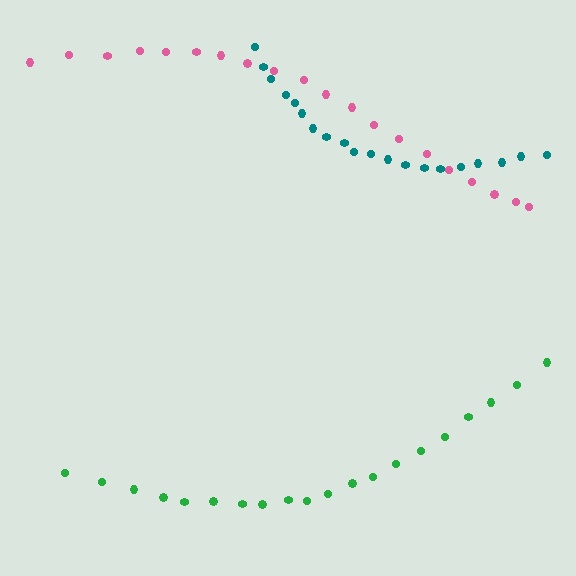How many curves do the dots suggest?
There are 3 distinct paths.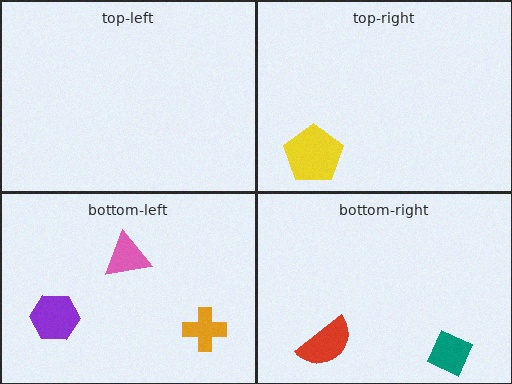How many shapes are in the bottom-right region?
2.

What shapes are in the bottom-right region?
The red semicircle, the teal diamond.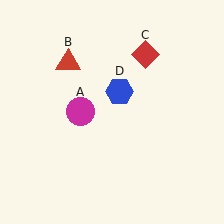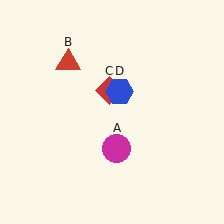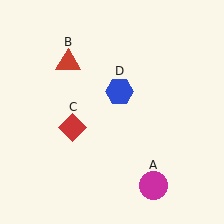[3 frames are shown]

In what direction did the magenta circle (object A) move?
The magenta circle (object A) moved down and to the right.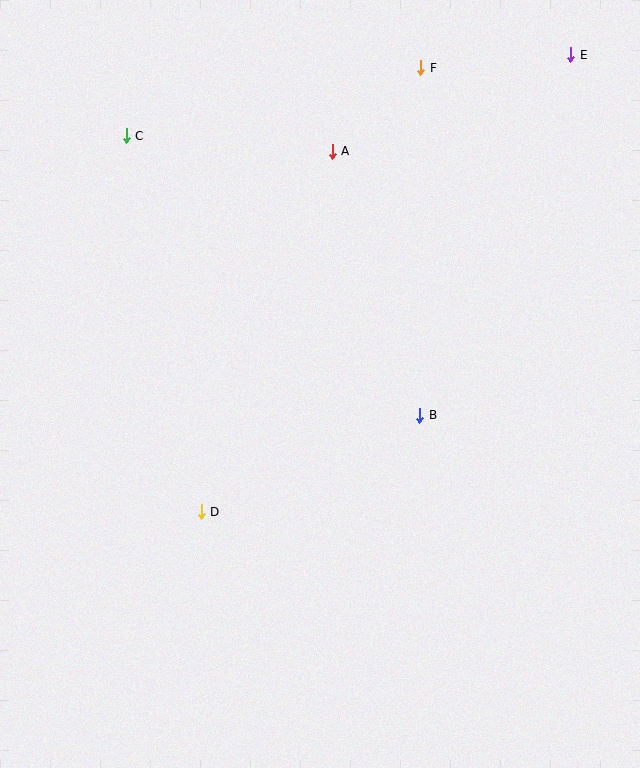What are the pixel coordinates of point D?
Point D is at (201, 512).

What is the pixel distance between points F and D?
The distance between F and D is 495 pixels.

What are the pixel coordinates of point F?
Point F is at (421, 68).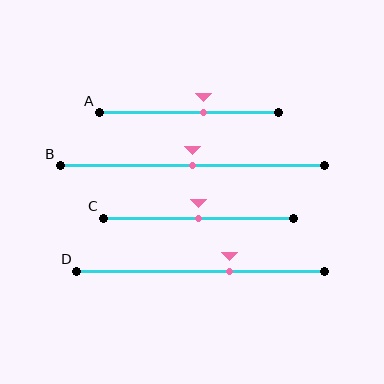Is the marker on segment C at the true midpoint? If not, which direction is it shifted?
Yes, the marker on segment C is at the true midpoint.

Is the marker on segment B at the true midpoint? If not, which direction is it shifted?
Yes, the marker on segment B is at the true midpoint.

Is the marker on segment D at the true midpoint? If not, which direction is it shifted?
No, the marker on segment D is shifted to the right by about 12% of the segment length.